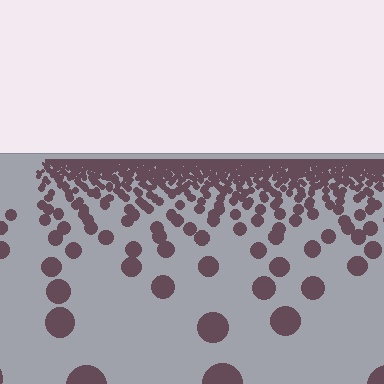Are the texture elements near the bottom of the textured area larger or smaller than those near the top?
Larger. Near the bottom, elements are closer to the viewer and appear at a bigger on-screen size.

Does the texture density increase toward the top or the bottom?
Density increases toward the top.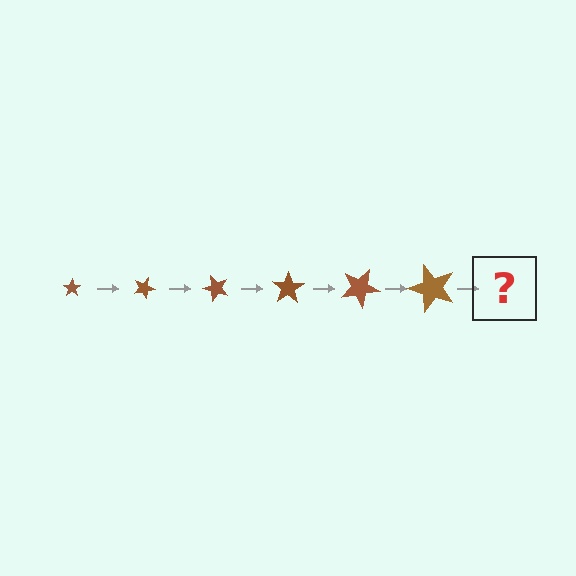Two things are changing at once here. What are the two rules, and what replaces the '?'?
The two rules are that the star grows larger each step and it rotates 25 degrees each step. The '?' should be a star, larger than the previous one and rotated 150 degrees from the start.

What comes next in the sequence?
The next element should be a star, larger than the previous one and rotated 150 degrees from the start.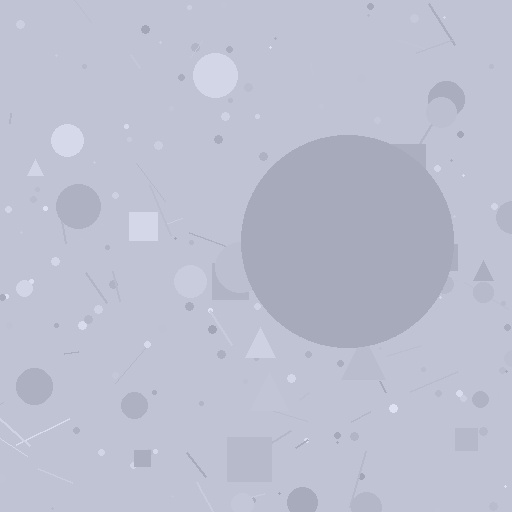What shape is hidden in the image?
A circle is hidden in the image.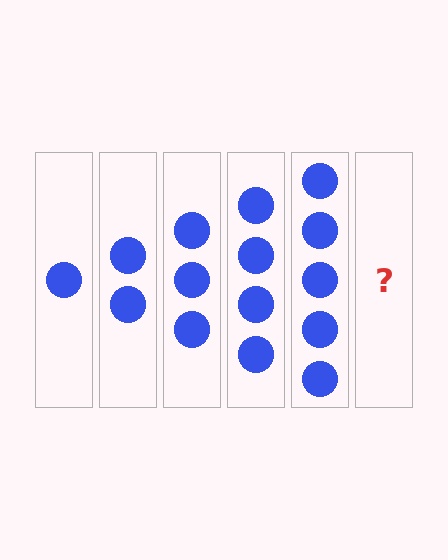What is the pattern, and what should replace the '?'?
The pattern is that each step adds one more circle. The '?' should be 6 circles.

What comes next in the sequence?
The next element should be 6 circles.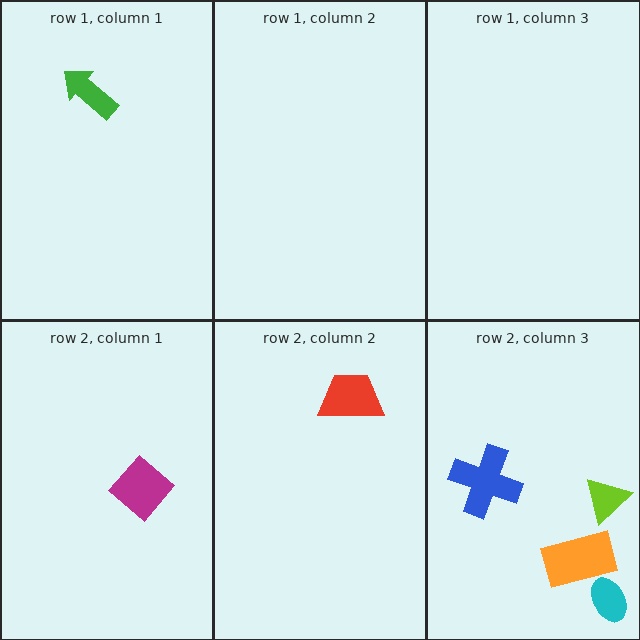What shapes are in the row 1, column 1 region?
The green arrow.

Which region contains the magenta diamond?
The row 2, column 1 region.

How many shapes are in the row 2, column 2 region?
1.